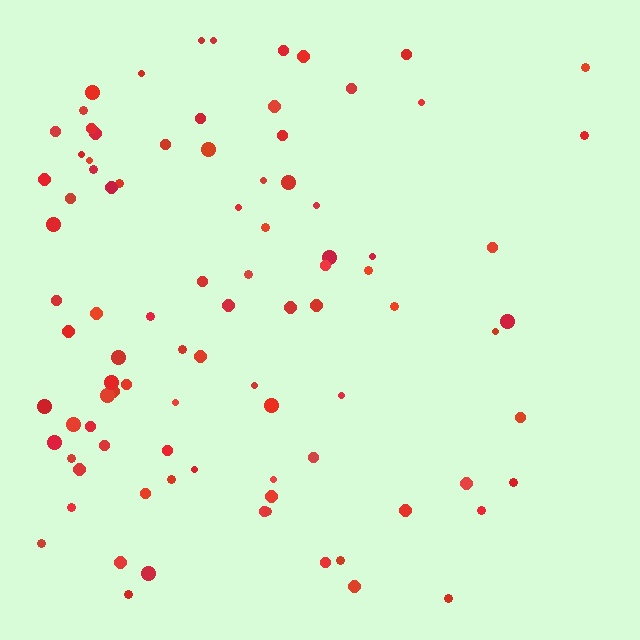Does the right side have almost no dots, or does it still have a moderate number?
Still a moderate number, just noticeably fewer than the left.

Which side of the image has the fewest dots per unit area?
The right.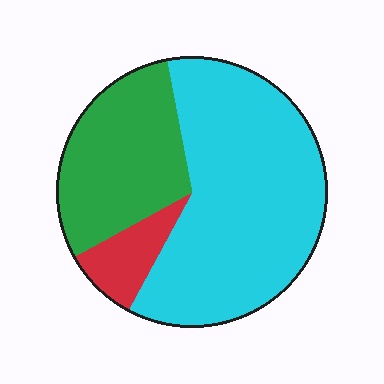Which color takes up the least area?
Red, at roughly 10%.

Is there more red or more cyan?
Cyan.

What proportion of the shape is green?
Green takes up between a sixth and a third of the shape.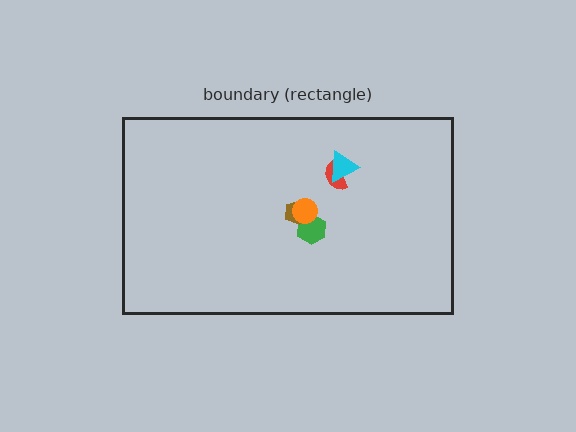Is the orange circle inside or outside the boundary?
Inside.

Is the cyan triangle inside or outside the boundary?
Inside.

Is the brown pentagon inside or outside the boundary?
Inside.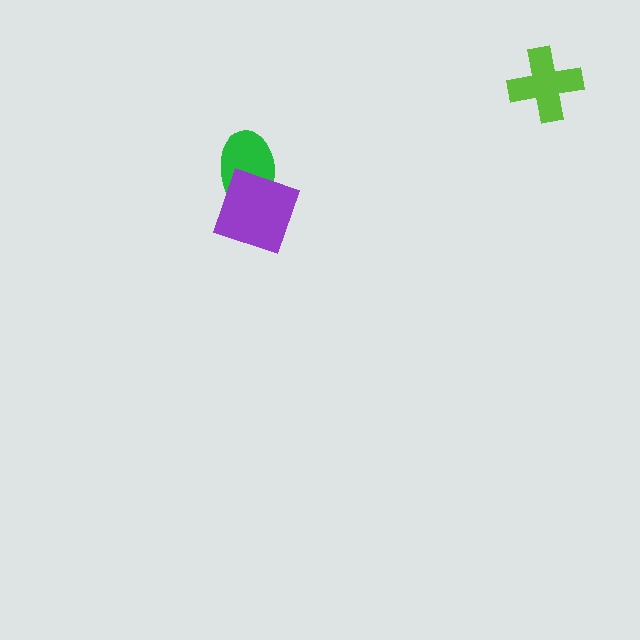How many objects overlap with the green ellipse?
1 object overlaps with the green ellipse.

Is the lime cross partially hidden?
No, no other shape covers it.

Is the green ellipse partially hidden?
Yes, it is partially covered by another shape.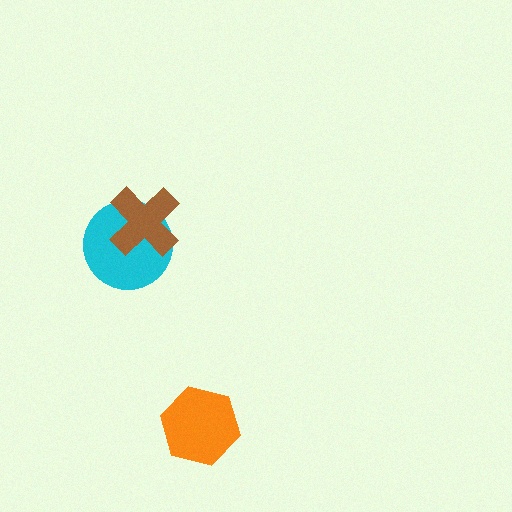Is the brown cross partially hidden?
No, no other shape covers it.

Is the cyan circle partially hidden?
Yes, it is partially covered by another shape.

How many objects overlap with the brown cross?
1 object overlaps with the brown cross.